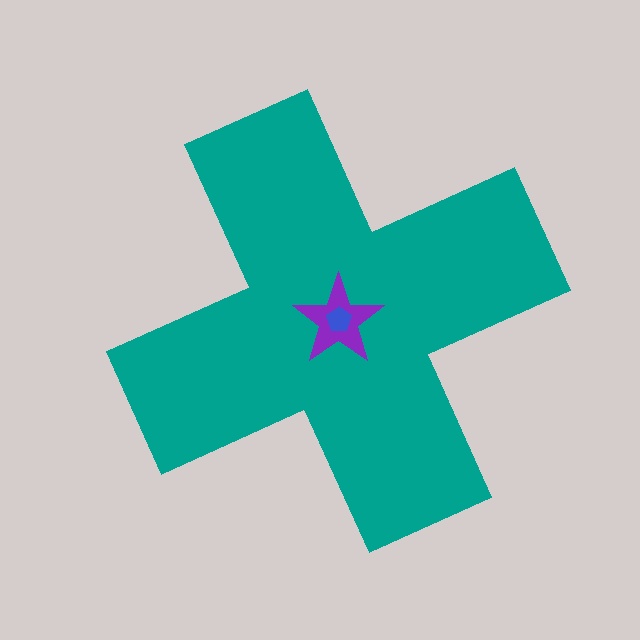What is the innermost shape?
The blue pentagon.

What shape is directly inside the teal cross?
The purple star.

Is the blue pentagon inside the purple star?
Yes.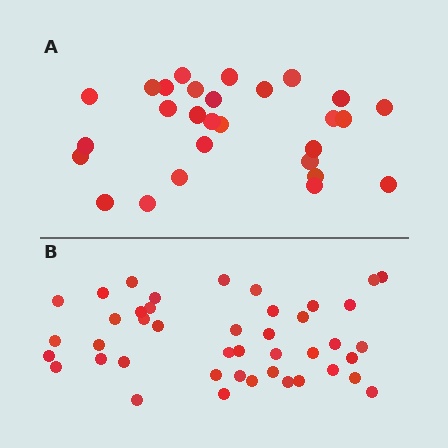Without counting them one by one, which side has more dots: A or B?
Region B (the bottom region) has more dots.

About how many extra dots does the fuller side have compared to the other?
Region B has approximately 15 more dots than region A.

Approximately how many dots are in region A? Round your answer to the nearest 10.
About 30 dots. (The exact count is 28, which rounds to 30.)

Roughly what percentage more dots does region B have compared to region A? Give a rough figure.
About 55% more.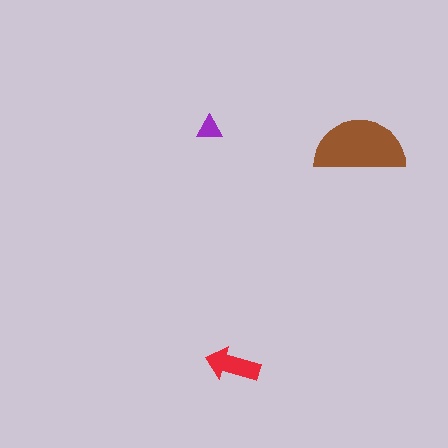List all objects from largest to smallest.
The brown semicircle, the red arrow, the purple triangle.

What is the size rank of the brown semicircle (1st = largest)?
1st.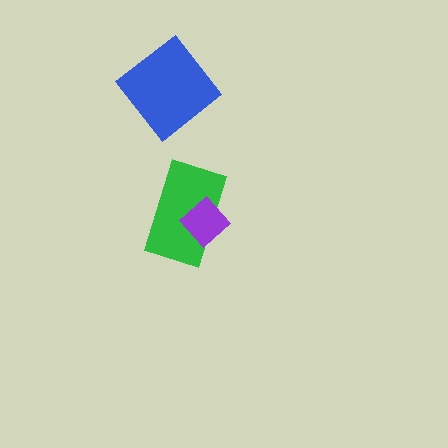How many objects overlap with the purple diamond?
1 object overlaps with the purple diamond.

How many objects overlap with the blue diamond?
0 objects overlap with the blue diamond.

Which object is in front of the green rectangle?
The purple diamond is in front of the green rectangle.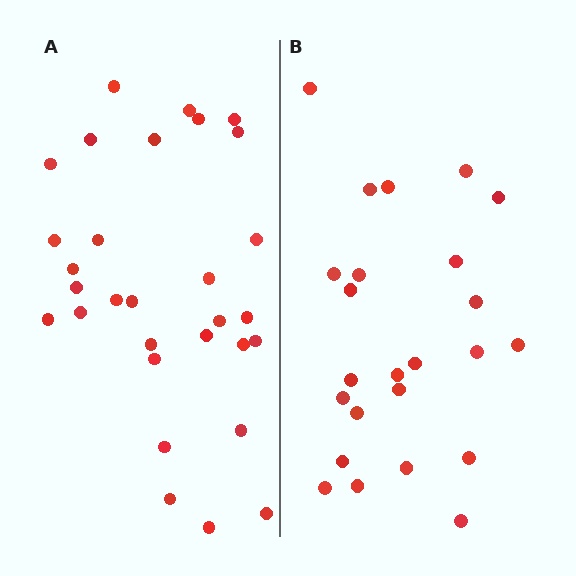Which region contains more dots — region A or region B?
Region A (the left region) has more dots.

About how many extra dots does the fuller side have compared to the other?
Region A has about 6 more dots than region B.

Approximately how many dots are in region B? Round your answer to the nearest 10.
About 20 dots. (The exact count is 24, which rounds to 20.)